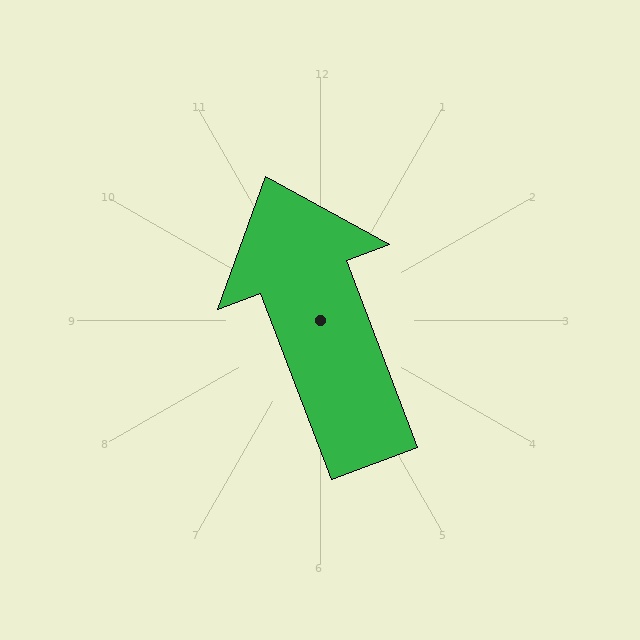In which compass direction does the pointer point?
North.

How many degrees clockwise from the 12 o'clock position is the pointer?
Approximately 339 degrees.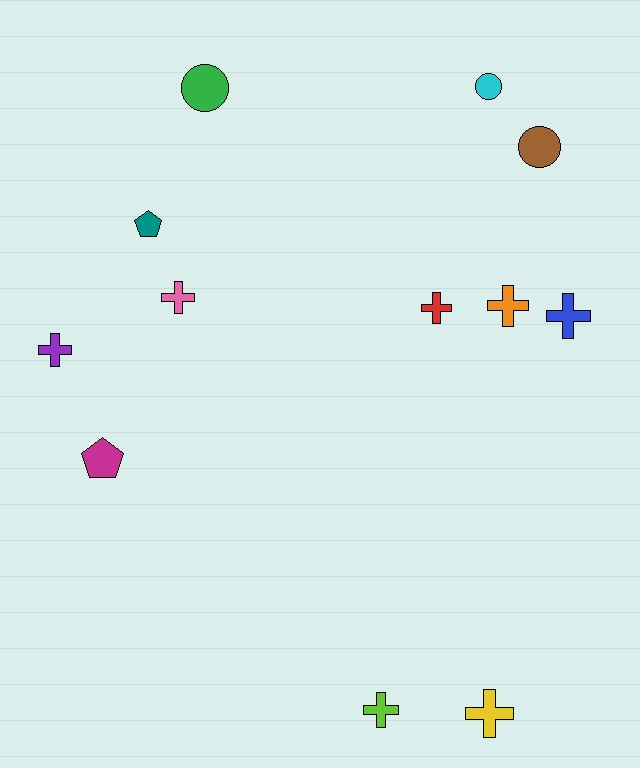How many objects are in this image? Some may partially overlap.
There are 12 objects.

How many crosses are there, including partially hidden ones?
There are 7 crosses.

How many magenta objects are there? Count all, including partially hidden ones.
There is 1 magenta object.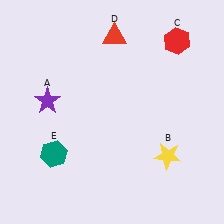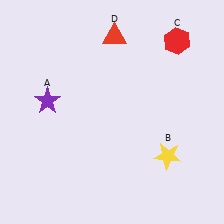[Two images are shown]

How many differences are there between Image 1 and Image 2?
There is 1 difference between the two images.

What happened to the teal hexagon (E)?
The teal hexagon (E) was removed in Image 2. It was in the bottom-left area of Image 1.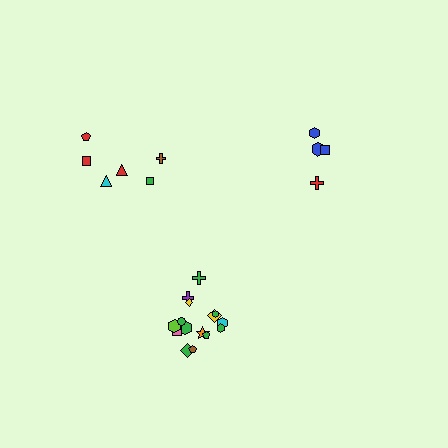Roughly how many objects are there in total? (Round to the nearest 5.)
Roughly 25 objects in total.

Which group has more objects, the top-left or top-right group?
The top-left group.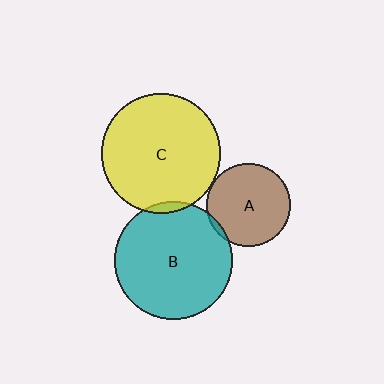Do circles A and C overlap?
Yes.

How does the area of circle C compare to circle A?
Approximately 2.1 times.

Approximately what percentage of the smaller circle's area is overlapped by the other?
Approximately 5%.